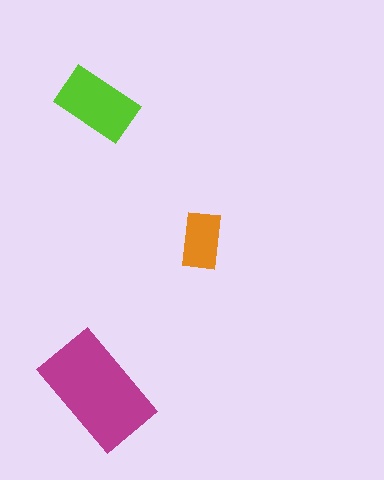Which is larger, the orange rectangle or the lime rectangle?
The lime one.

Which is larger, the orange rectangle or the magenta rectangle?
The magenta one.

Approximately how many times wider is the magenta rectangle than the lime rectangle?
About 1.5 times wider.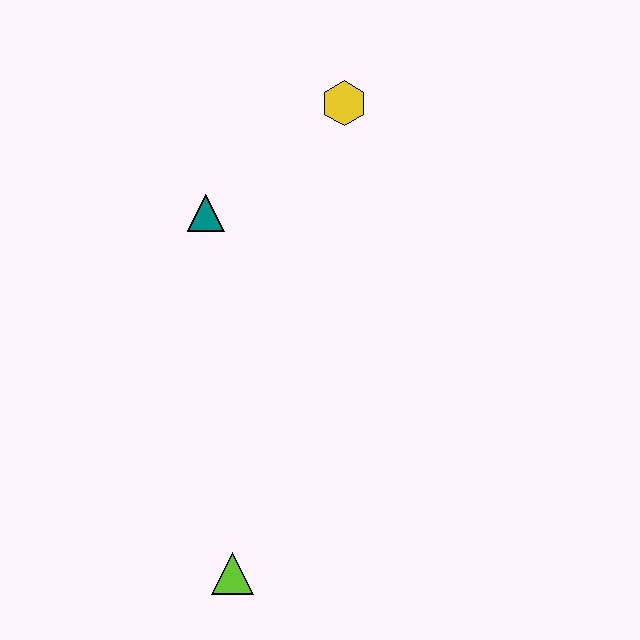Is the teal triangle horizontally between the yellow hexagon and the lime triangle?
No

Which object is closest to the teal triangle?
The yellow hexagon is closest to the teal triangle.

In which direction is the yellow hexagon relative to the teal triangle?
The yellow hexagon is to the right of the teal triangle.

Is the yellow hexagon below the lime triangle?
No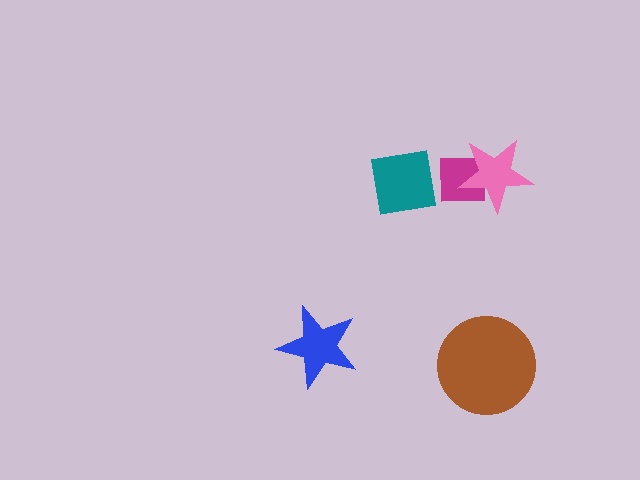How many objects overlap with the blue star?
0 objects overlap with the blue star.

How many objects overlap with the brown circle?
0 objects overlap with the brown circle.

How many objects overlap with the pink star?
1 object overlaps with the pink star.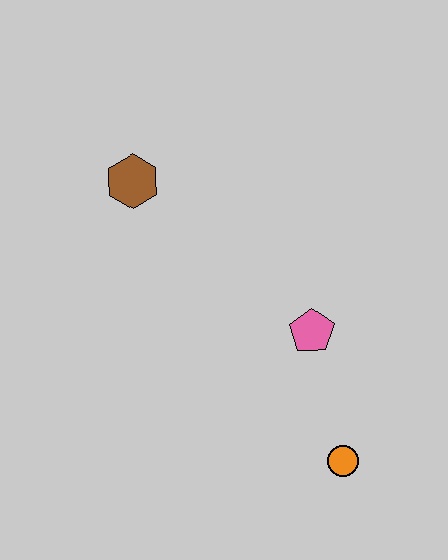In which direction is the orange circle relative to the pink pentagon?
The orange circle is below the pink pentagon.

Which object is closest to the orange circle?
The pink pentagon is closest to the orange circle.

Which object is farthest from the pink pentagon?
The brown hexagon is farthest from the pink pentagon.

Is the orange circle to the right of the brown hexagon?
Yes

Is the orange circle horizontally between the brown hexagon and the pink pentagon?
No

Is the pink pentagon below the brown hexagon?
Yes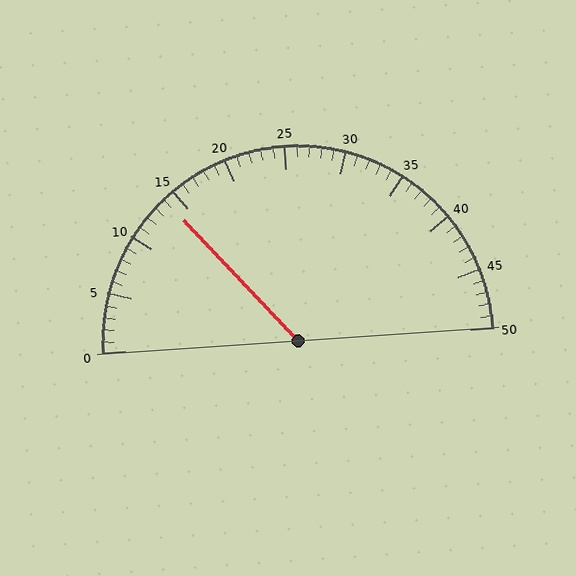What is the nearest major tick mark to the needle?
The nearest major tick mark is 15.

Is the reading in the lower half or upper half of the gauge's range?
The reading is in the lower half of the range (0 to 50).